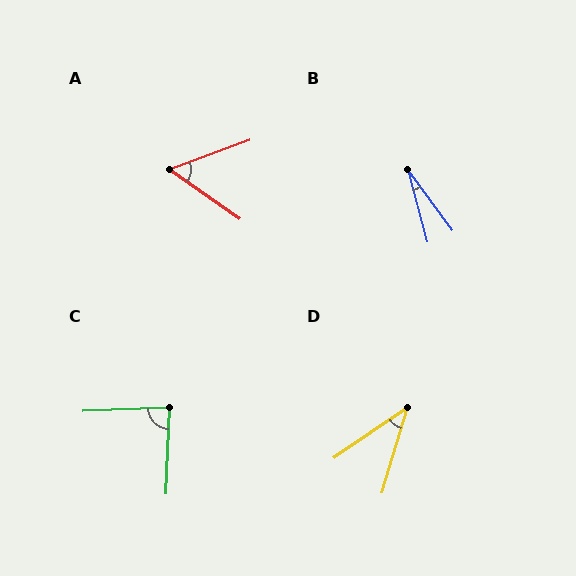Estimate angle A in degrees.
Approximately 55 degrees.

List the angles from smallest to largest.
B (21°), D (39°), A (55°), C (85°).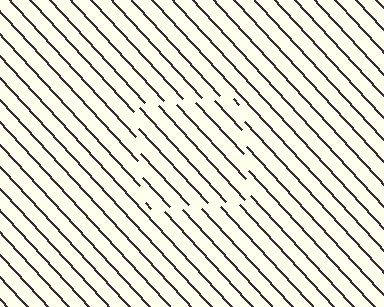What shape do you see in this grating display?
An illusory square. The interior of the shape contains the same grating, shifted by half a period — the contour is defined by the phase discontinuity where line-ends from the inner and outer gratings abut.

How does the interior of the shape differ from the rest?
The interior of the shape contains the same grating, shifted by half a period — the contour is defined by the phase discontinuity where line-ends from the inner and outer gratings abut.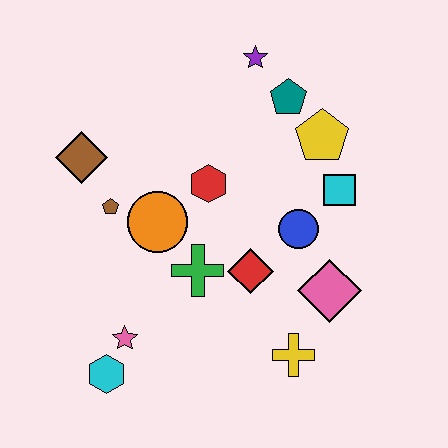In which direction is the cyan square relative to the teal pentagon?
The cyan square is below the teal pentagon.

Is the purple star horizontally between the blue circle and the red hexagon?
Yes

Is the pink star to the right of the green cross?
No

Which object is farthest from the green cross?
The purple star is farthest from the green cross.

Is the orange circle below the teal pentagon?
Yes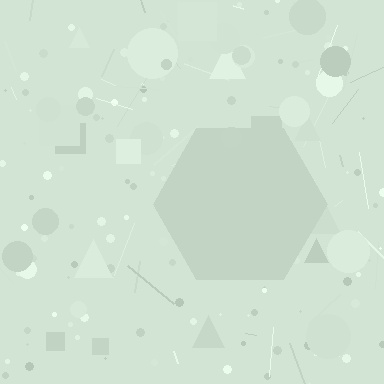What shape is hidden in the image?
A hexagon is hidden in the image.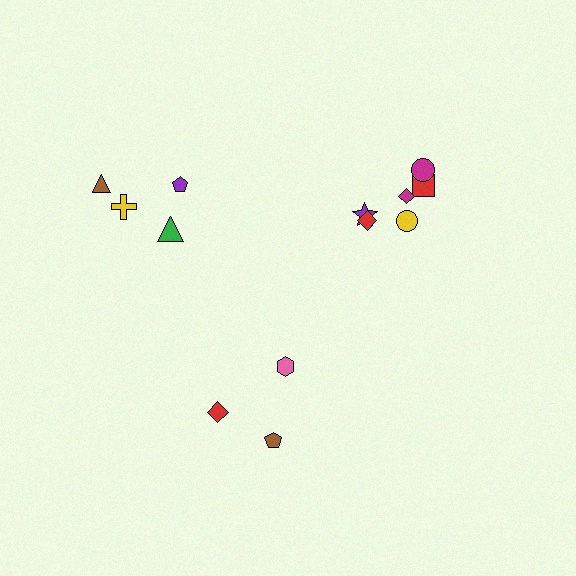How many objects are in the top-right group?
There are 6 objects.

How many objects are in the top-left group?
There are 4 objects.